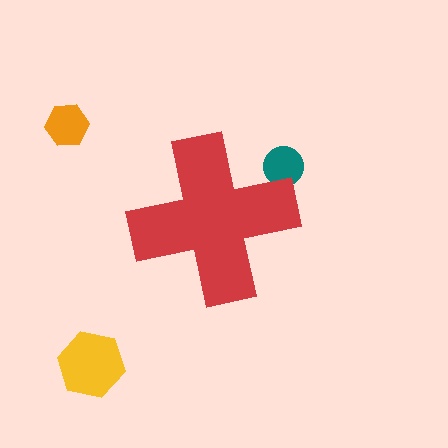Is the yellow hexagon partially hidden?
No, the yellow hexagon is fully visible.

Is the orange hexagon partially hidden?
No, the orange hexagon is fully visible.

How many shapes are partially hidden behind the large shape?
1 shape is partially hidden.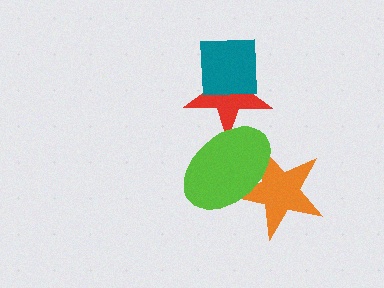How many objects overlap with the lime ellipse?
2 objects overlap with the lime ellipse.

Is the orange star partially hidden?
Yes, it is partially covered by another shape.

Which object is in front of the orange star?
The lime ellipse is in front of the orange star.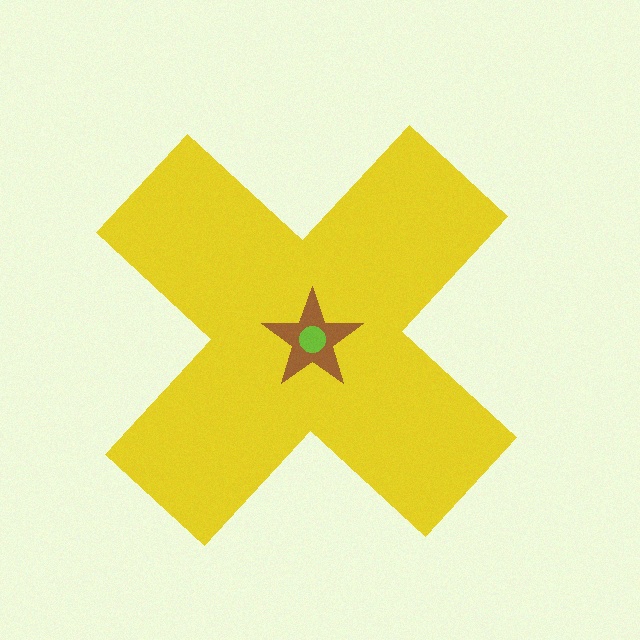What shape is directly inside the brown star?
The lime circle.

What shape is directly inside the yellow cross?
The brown star.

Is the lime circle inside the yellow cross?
Yes.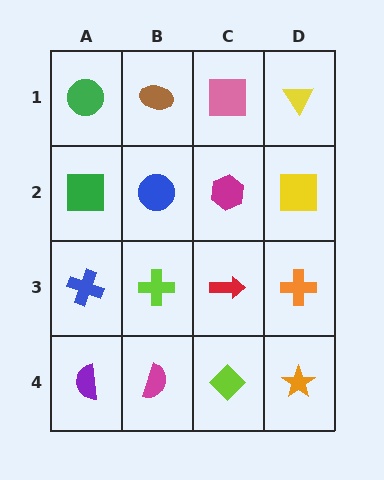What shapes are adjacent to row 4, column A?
A blue cross (row 3, column A), a magenta semicircle (row 4, column B).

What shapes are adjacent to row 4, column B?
A lime cross (row 3, column B), a purple semicircle (row 4, column A), a lime diamond (row 4, column C).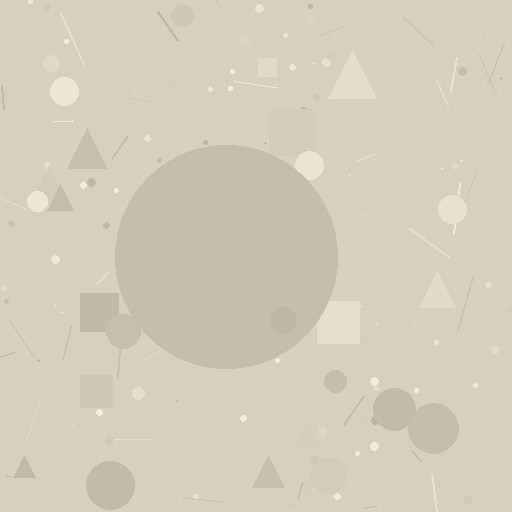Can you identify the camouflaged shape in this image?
The camouflaged shape is a circle.